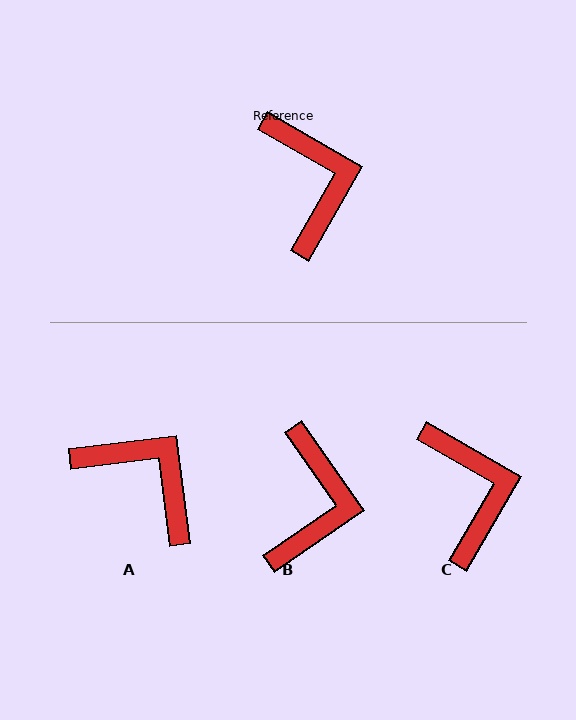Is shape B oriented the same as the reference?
No, it is off by about 25 degrees.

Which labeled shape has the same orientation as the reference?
C.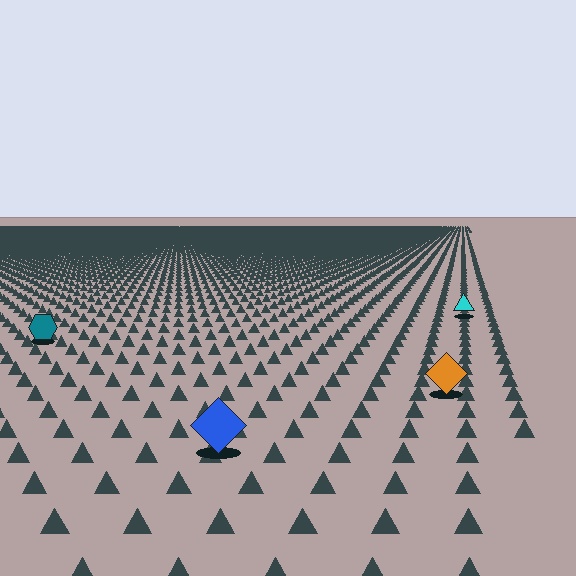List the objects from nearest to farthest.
From nearest to farthest: the blue diamond, the orange diamond, the teal hexagon, the cyan triangle.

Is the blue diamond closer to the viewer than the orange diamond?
Yes. The blue diamond is closer — you can tell from the texture gradient: the ground texture is coarser near it.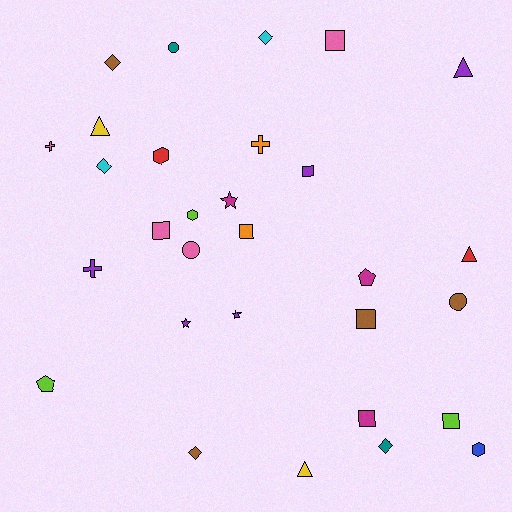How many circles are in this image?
There are 3 circles.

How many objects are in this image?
There are 30 objects.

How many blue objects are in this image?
There is 1 blue object.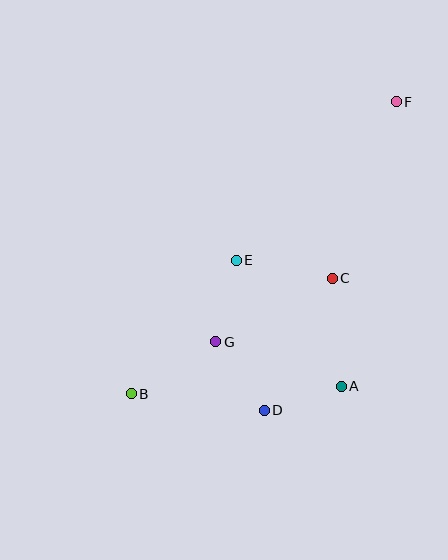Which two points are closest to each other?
Points A and D are closest to each other.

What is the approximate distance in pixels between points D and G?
The distance between D and G is approximately 84 pixels.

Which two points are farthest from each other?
Points B and F are farthest from each other.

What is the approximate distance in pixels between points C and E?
The distance between C and E is approximately 98 pixels.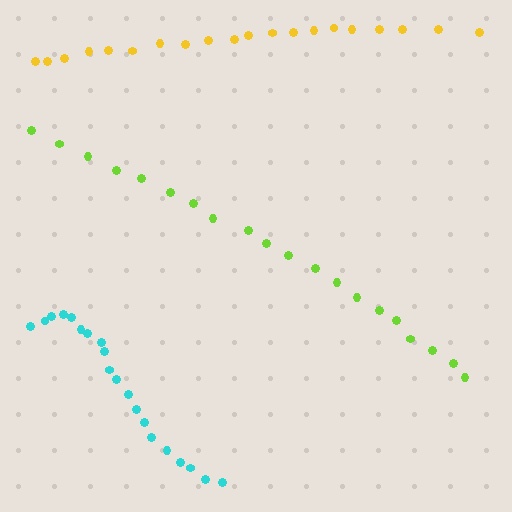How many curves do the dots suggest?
There are 3 distinct paths.